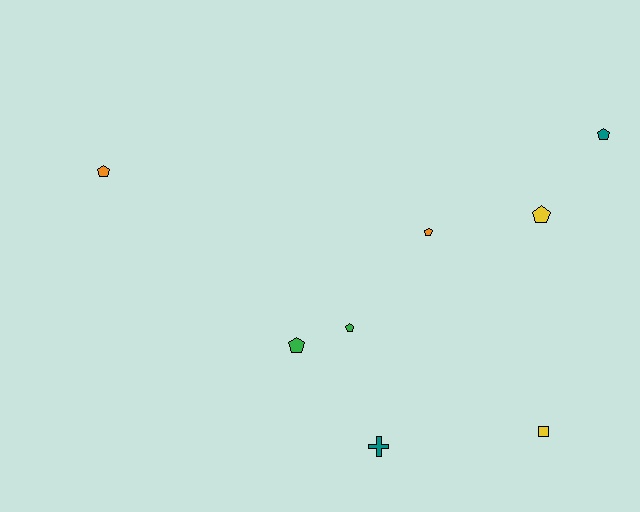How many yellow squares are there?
There is 1 yellow square.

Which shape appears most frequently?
Pentagon, with 6 objects.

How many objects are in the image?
There are 8 objects.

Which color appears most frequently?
Yellow, with 2 objects.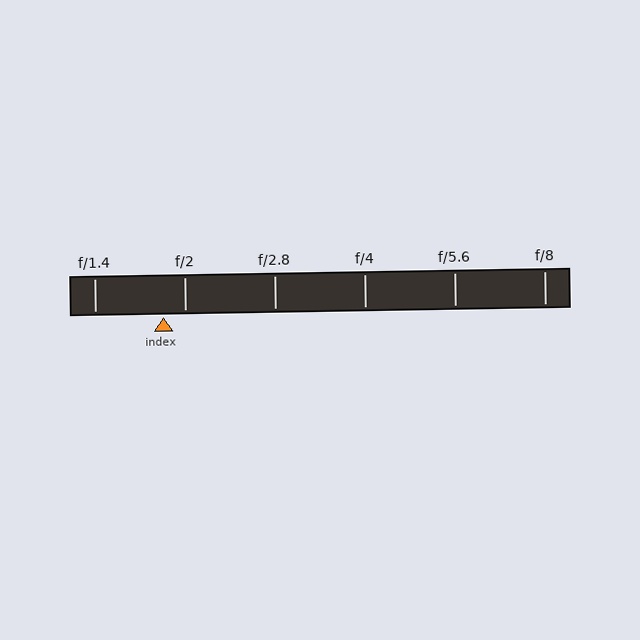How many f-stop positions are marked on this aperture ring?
There are 6 f-stop positions marked.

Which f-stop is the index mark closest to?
The index mark is closest to f/2.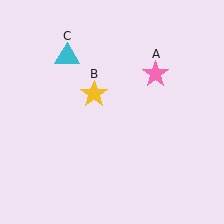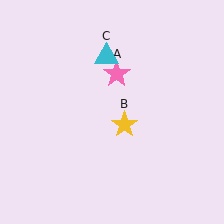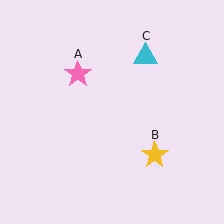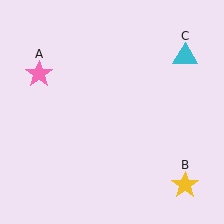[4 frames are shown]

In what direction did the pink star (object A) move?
The pink star (object A) moved left.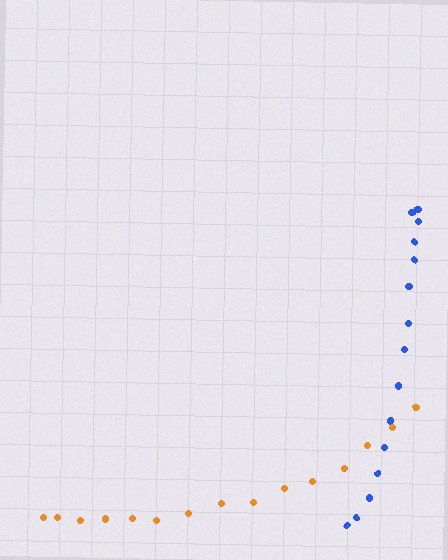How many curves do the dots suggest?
There are 2 distinct paths.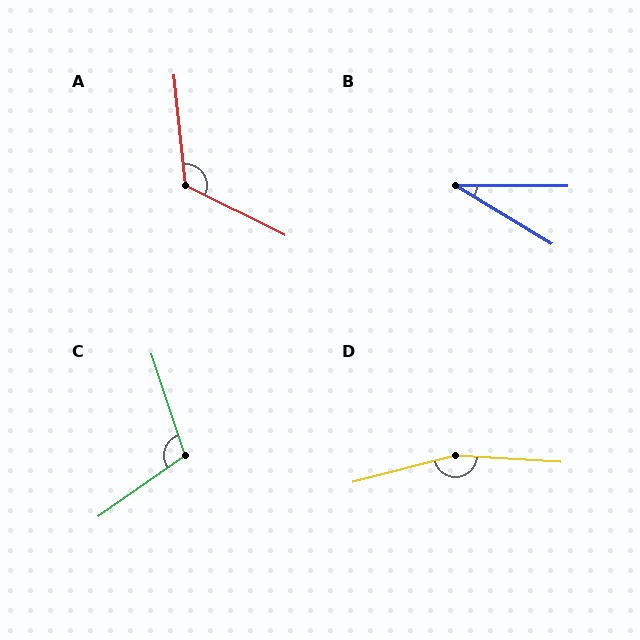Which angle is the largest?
D, at approximately 162 degrees.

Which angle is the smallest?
B, at approximately 31 degrees.